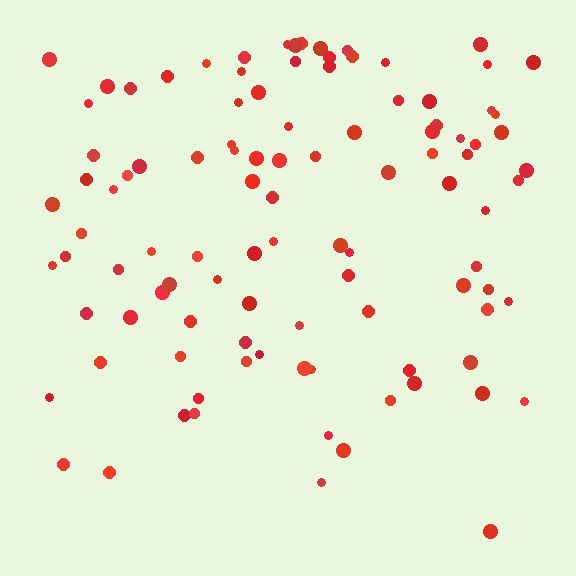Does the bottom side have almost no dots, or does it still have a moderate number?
Still a moderate number, just noticeably fewer than the top.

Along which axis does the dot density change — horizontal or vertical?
Vertical.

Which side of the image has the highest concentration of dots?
The top.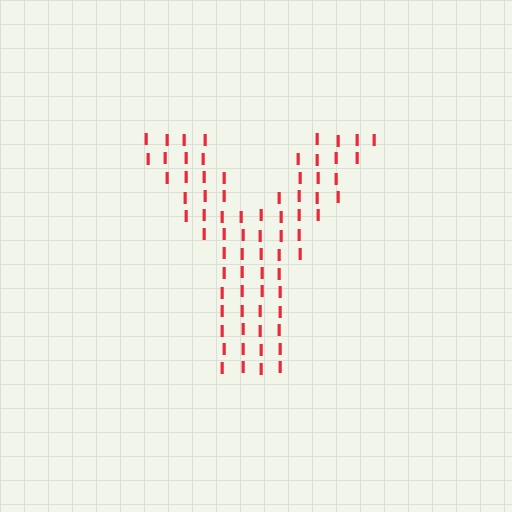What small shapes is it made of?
It is made of small letter I's.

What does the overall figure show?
The overall figure shows the letter Y.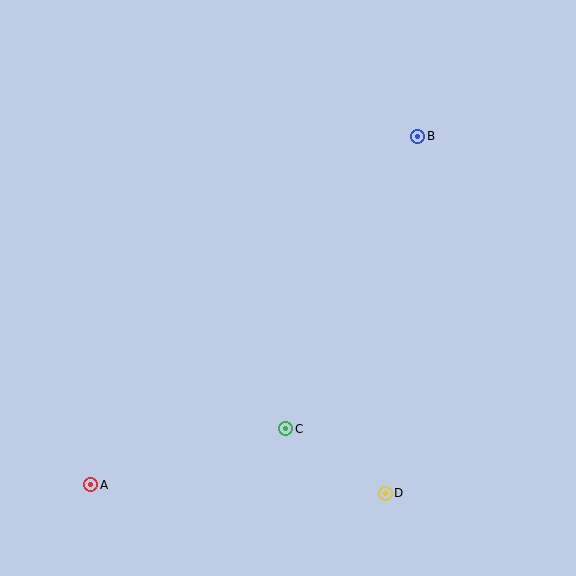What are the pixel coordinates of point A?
Point A is at (91, 485).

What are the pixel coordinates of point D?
Point D is at (385, 493).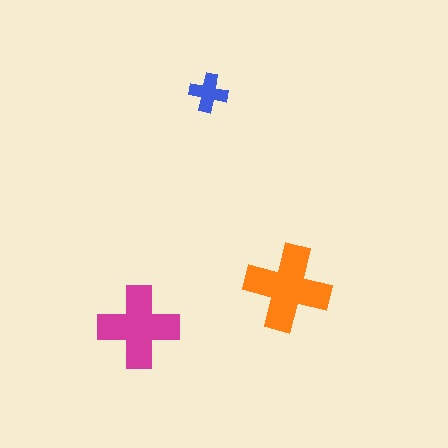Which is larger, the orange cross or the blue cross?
The orange one.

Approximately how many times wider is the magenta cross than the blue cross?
About 2 times wider.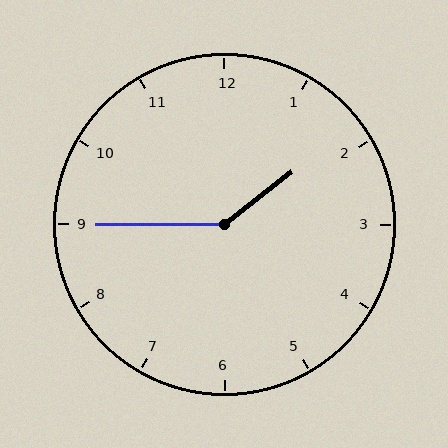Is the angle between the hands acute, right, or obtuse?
It is obtuse.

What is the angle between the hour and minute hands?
Approximately 142 degrees.